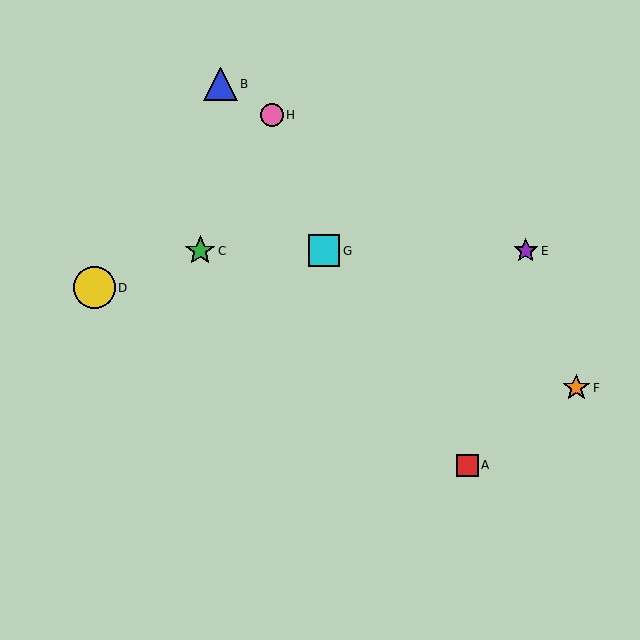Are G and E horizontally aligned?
Yes, both are at y≈251.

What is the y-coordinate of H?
Object H is at y≈115.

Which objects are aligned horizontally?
Objects C, E, G are aligned horizontally.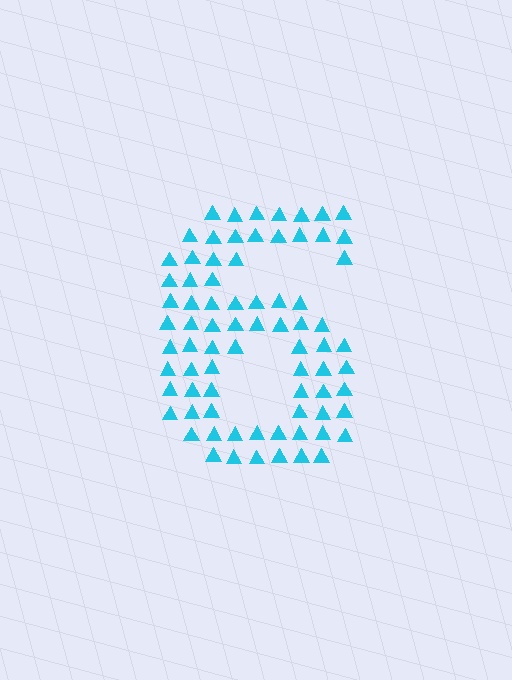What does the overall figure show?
The overall figure shows the digit 6.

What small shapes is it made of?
It is made of small triangles.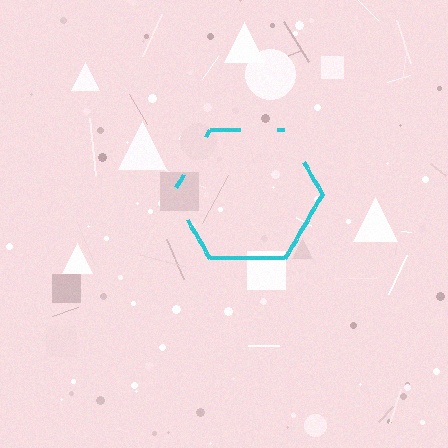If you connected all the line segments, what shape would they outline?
They would outline a hexagon.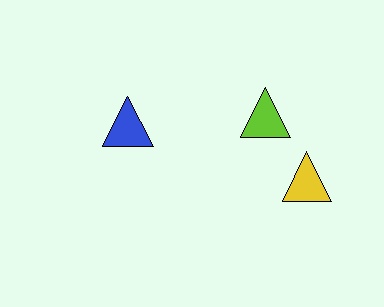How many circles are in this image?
There are no circles.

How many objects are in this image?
There are 3 objects.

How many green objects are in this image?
There are no green objects.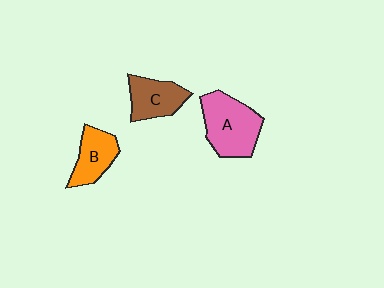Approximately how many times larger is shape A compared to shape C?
Approximately 1.5 times.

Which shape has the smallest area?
Shape B (orange).